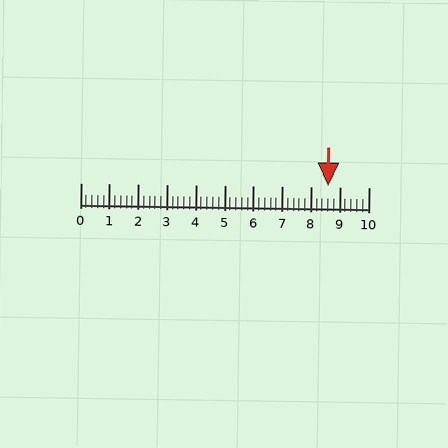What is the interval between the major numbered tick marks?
The major tick marks are spaced 1 units apart.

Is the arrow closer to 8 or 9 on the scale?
The arrow is closer to 9.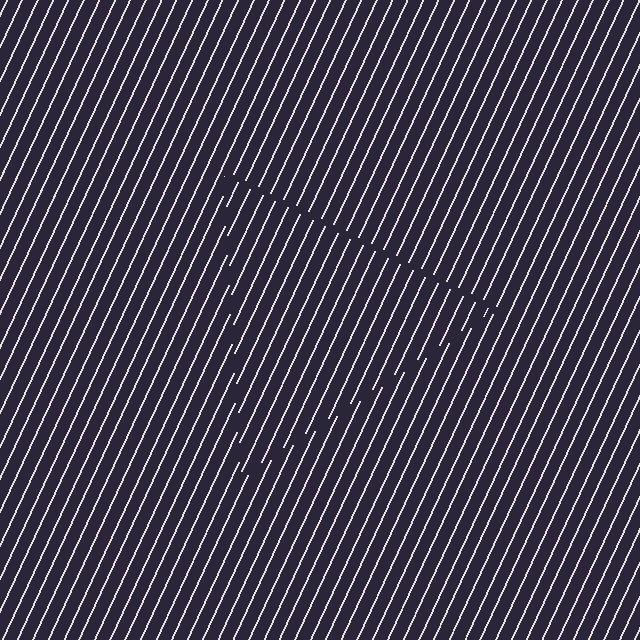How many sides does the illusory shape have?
3 sides — the line-ends trace a triangle.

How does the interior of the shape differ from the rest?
The interior of the shape contains the same grating, shifted by half a period — the contour is defined by the phase discontinuity where line-ends from the inner and outer gratings abut.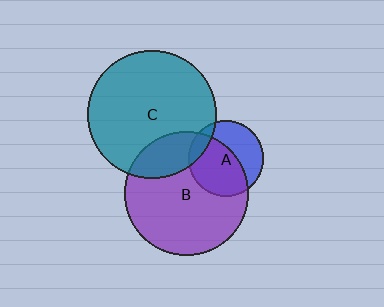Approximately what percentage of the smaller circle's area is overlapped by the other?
Approximately 10%.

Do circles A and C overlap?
Yes.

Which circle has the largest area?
Circle C (teal).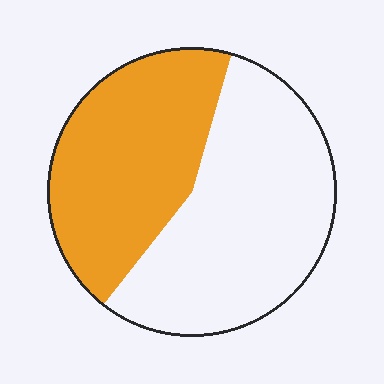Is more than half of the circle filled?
No.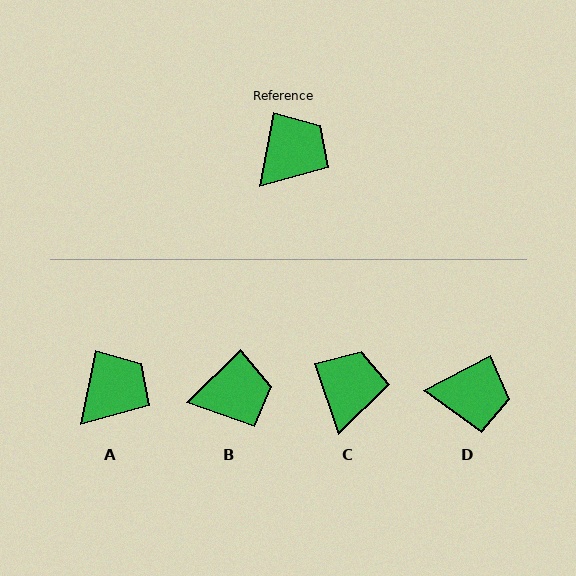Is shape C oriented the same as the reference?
No, it is off by about 30 degrees.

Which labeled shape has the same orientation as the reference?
A.